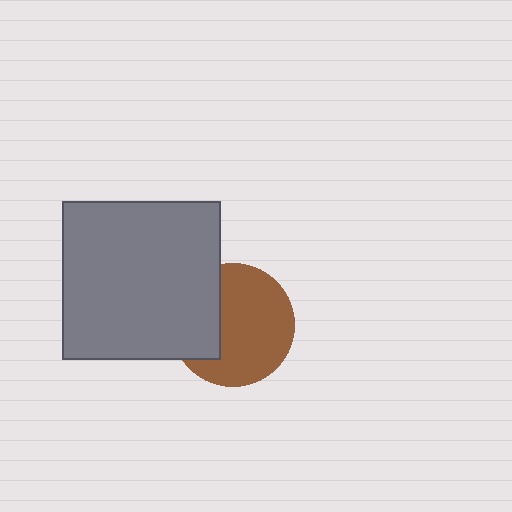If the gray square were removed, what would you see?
You would see the complete brown circle.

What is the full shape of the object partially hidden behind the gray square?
The partially hidden object is a brown circle.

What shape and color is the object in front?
The object in front is a gray square.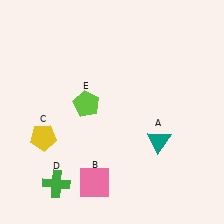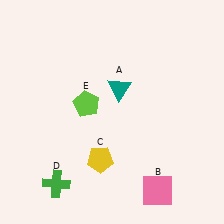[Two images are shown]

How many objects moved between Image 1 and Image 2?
3 objects moved between the two images.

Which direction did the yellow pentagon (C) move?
The yellow pentagon (C) moved right.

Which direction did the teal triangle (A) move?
The teal triangle (A) moved up.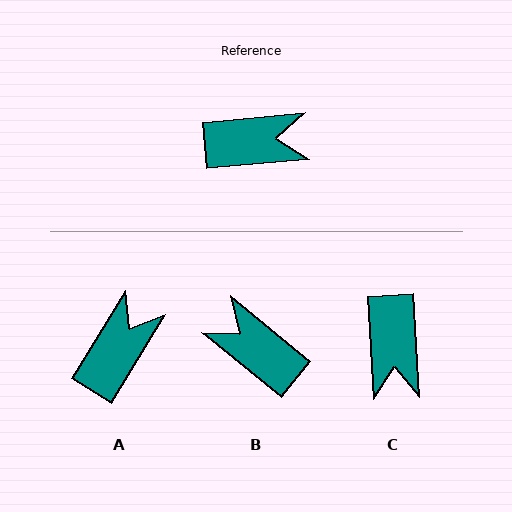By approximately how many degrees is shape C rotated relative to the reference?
Approximately 92 degrees clockwise.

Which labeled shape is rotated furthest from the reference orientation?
B, about 136 degrees away.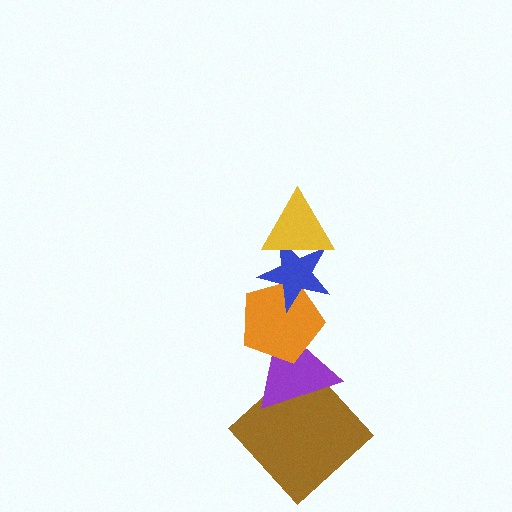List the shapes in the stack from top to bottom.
From top to bottom: the yellow triangle, the blue star, the orange pentagon, the purple triangle, the brown diamond.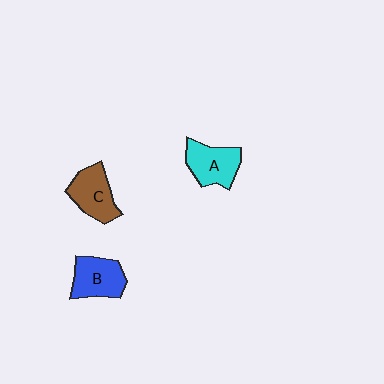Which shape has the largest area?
Shape A (cyan).